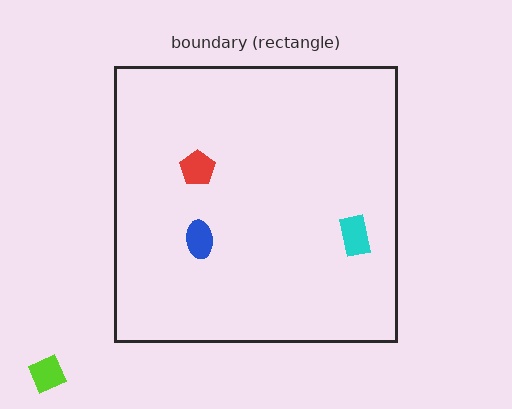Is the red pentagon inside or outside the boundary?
Inside.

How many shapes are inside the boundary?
3 inside, 1 outside.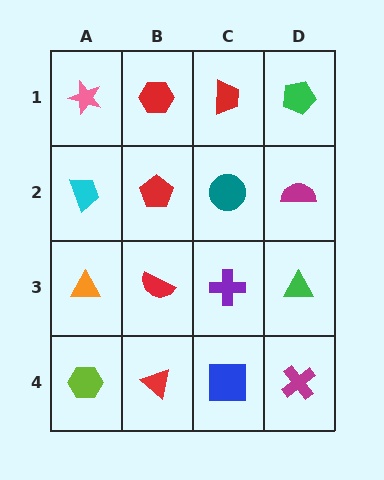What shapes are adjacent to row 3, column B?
A red pentagon (row 2, column B), a red triangle (row 4, column B), an orange triangle (row 3, column A), a purple cross (row 3, column C).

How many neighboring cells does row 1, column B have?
3.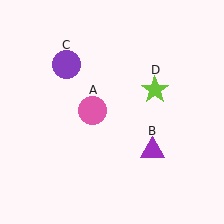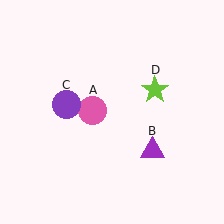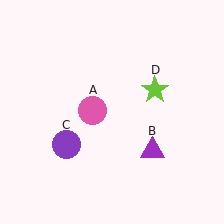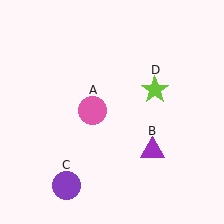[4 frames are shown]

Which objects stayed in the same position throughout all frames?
Pink circle (object A) and purple triangle (object B) and lime star (object D) remained stationary.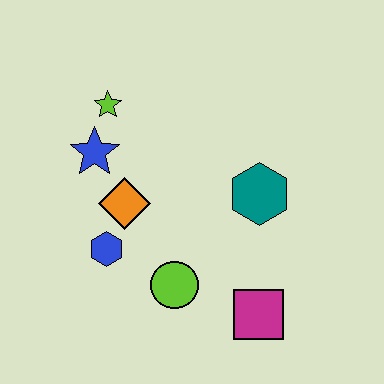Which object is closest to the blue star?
The lime star is closest to the blue star.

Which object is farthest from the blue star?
The magenta square is farthest from the blue star.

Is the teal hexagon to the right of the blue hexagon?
Yes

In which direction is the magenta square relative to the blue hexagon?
The magenta square is to the right of the blue hexagon.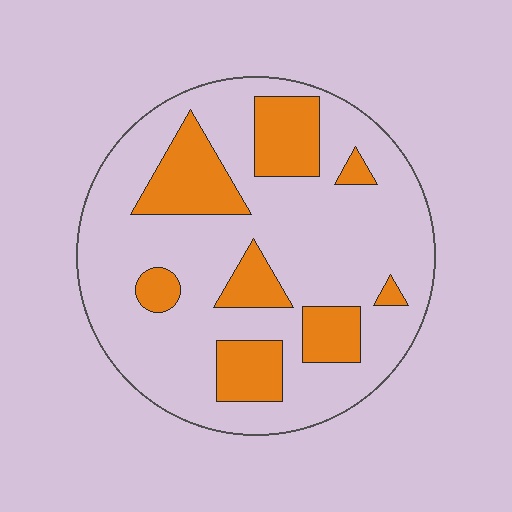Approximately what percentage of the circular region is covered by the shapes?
Approximately 25%.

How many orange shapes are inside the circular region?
8.